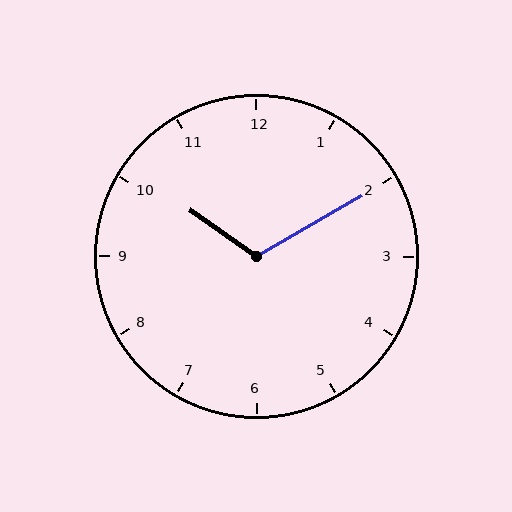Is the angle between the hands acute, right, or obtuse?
It is obtuse.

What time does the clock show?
10:10.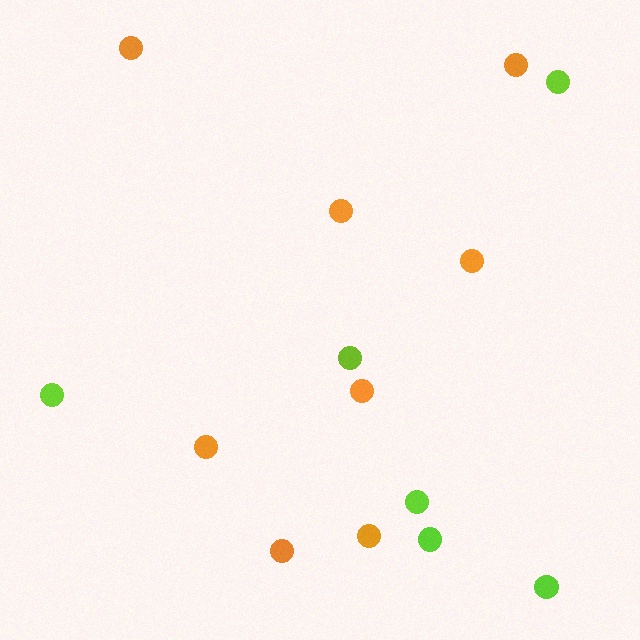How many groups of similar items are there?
There are 2 groups: one group of orange circles (8) and one group of lime circles (6).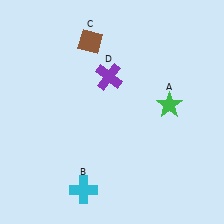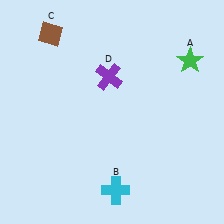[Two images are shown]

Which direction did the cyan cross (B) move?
The cyan cross (B) moved right.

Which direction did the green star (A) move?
The green star (A) moved up.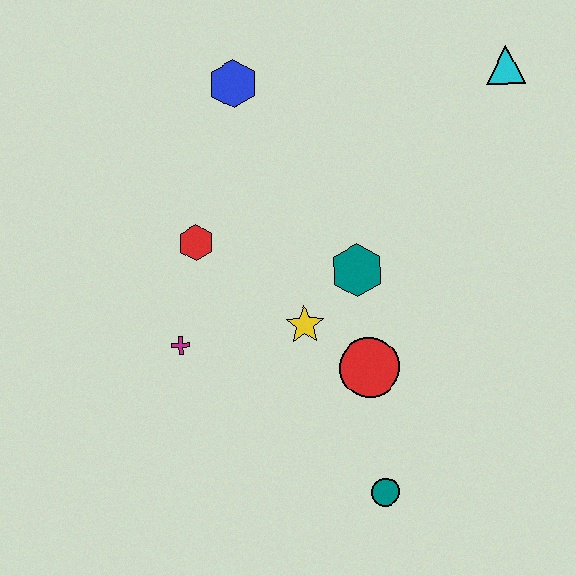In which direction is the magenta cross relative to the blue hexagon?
The magenta cross is below the blue hexagon.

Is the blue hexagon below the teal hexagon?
No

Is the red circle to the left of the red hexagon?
No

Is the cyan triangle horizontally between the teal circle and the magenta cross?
No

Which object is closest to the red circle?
The yellow star is closest to the red circle.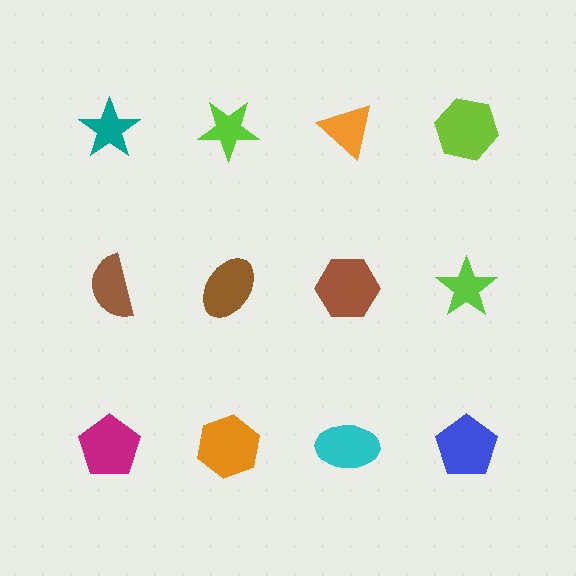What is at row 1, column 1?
A teal star.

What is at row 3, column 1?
A magenta pentagon.